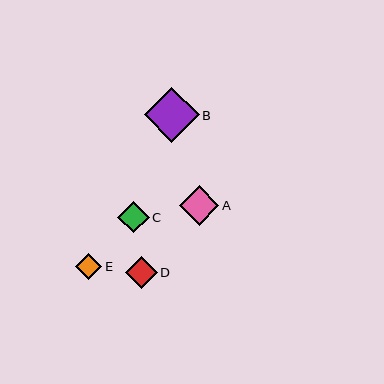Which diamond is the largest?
Diamond B is the largest with a size of approximately 55 pixels.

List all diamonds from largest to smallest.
From largest to smallest: B, A, D, C, E.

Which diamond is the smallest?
Diamond E is the smallest with a size of approximately 26 pixels.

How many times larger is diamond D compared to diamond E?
Diamond D is approximately 1.2 times the size of diamond E.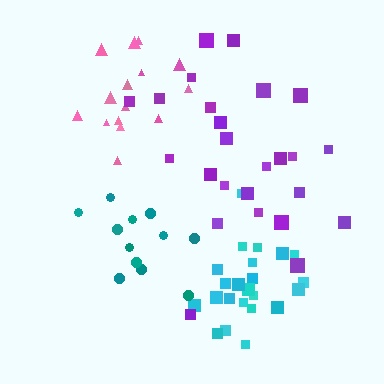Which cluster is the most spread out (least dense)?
Purple.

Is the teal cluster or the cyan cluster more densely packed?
Cyan.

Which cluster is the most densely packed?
Cyan.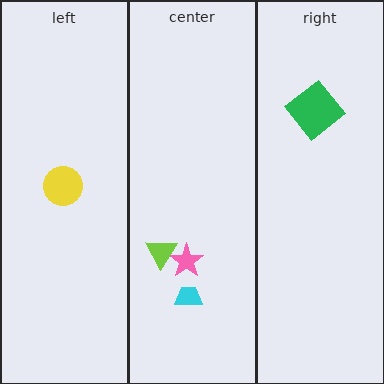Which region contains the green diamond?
The right region.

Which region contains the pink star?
The center region.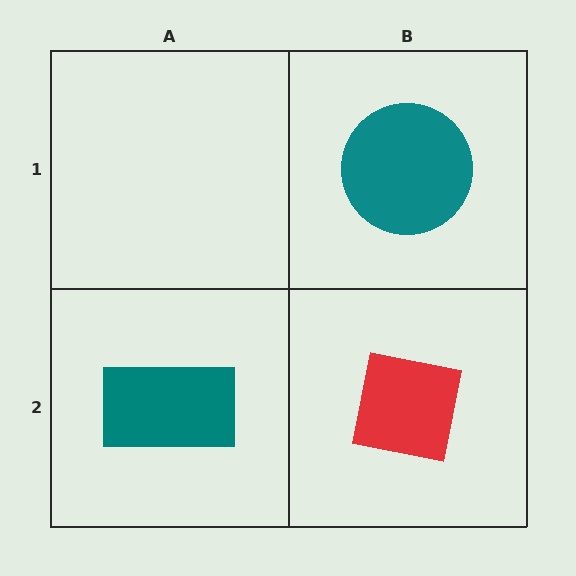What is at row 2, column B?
A red square.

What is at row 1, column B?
A teal circle.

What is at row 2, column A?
A teal rectangle.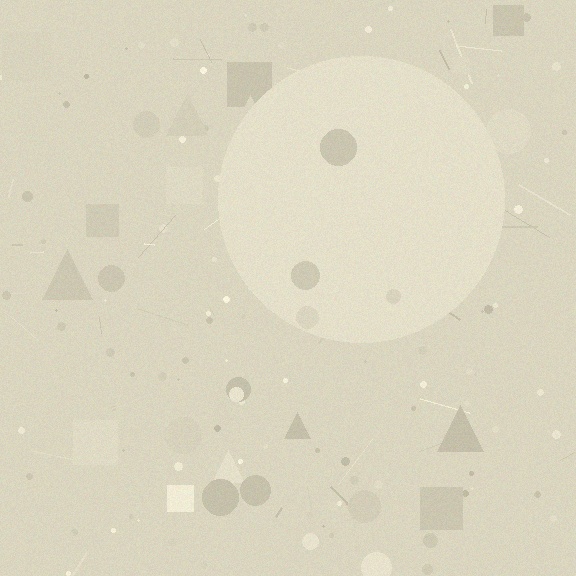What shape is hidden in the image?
A circle is hidden in the image.